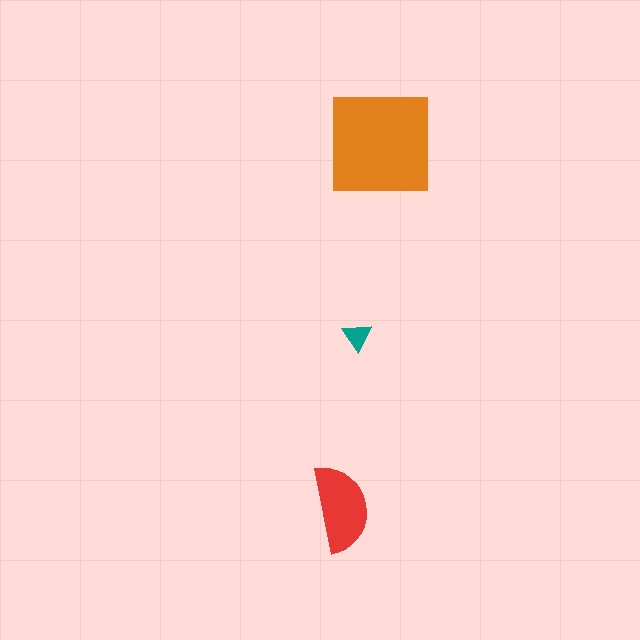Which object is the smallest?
The teal triangle.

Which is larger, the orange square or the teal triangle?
The orange square.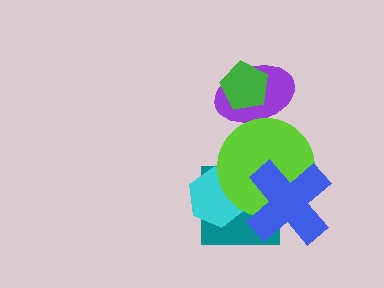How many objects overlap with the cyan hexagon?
2 objects overlap with the cyan hexagon.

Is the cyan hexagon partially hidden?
Yes, it is partially covered by another shape.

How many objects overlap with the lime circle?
4 objects overlap with the lime circle.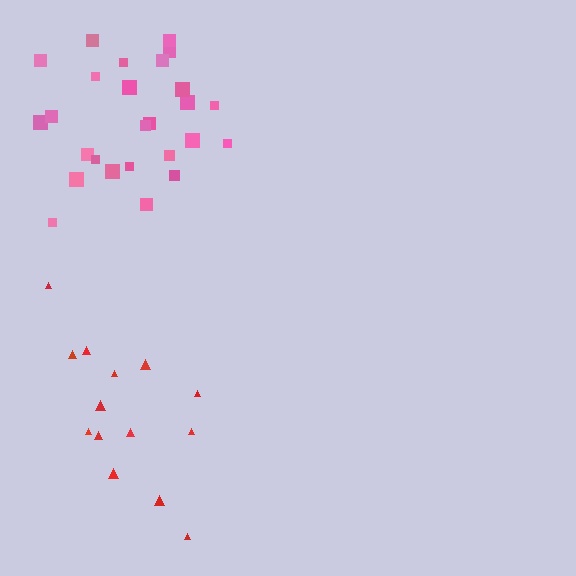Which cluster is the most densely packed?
Pink.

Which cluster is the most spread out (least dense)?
Red.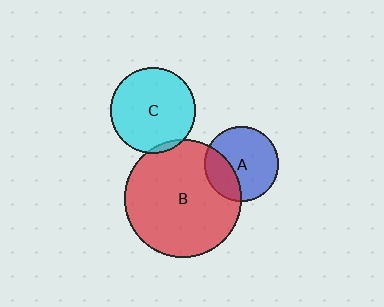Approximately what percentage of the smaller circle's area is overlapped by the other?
Approximately 5%.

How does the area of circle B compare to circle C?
Approximately 1.9 times.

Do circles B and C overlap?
Yes.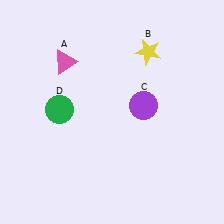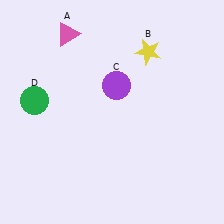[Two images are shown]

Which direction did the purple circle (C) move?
The purple circle (C) moved left.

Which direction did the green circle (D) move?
The green circle (D) moved left.